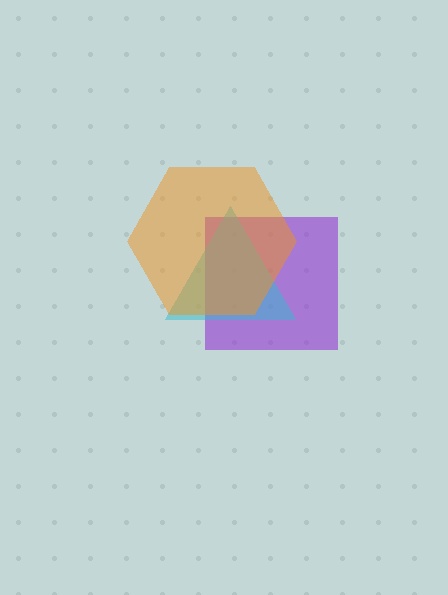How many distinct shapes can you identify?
There are 3 distinct shapes: a purple square, a cyan triangle, an orange hexagon.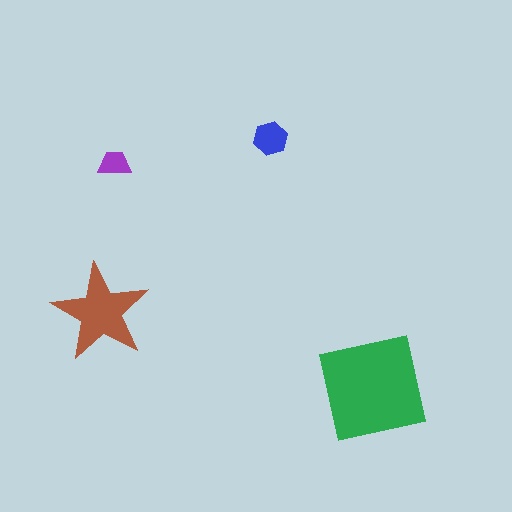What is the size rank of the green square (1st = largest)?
1st.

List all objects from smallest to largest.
The purple trapezoid, the blue hexagon, the brown star, the green square.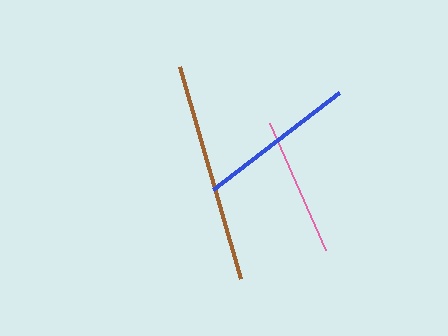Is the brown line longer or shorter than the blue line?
The brown line is longer than the blue line.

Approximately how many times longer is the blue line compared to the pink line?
The blue line is approximately 1.1 times the length of the pink line.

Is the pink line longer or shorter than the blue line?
The blue line is longer than the pink line.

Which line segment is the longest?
The brown line is the longest at approximately 220 pixels.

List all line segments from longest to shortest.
From longest to shortest: brown, blue, pink.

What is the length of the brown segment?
The brown segment is approximately 220 pixels long.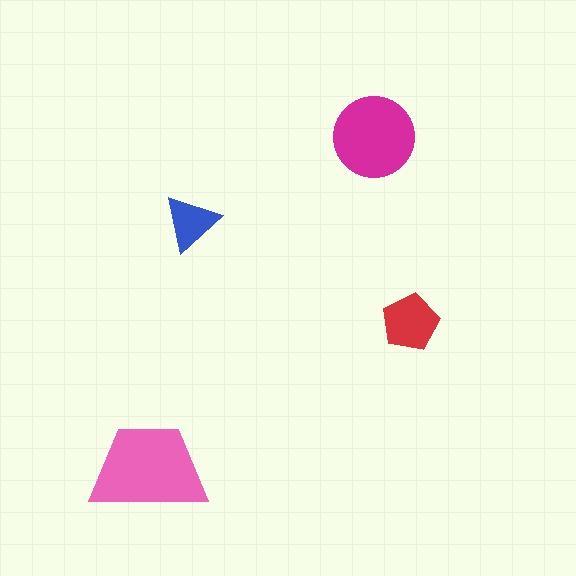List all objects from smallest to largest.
The blue triangle, the red pentagon, the magenta circle, the pink trapezoid.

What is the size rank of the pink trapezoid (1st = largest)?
1st.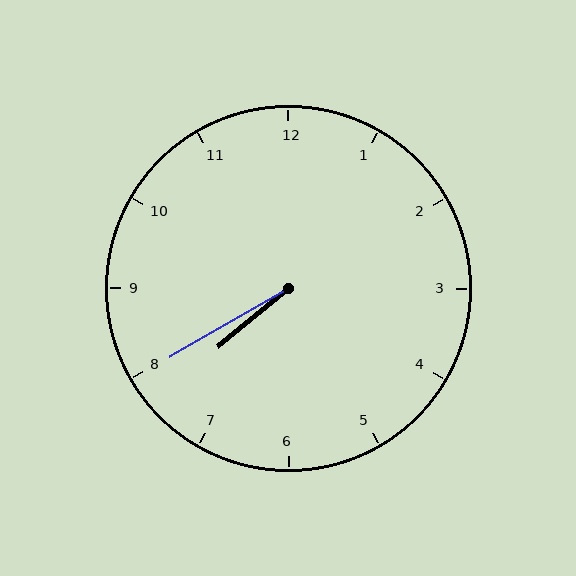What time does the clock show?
7:40.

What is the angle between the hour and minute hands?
Approximately 10 degrees.